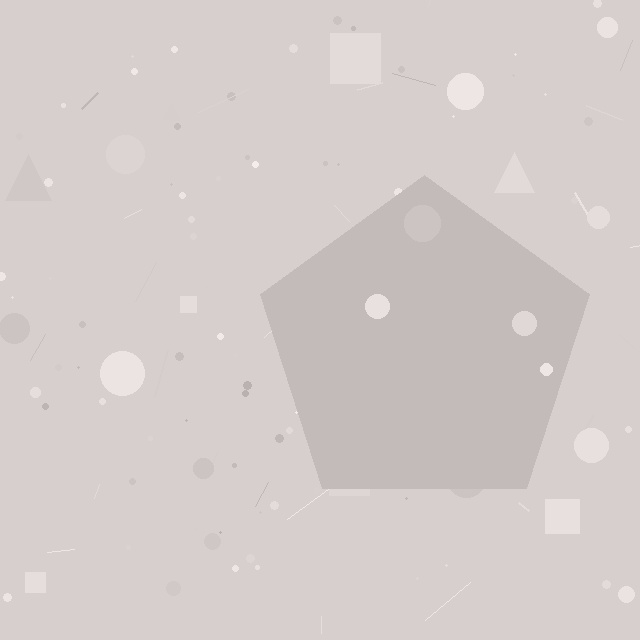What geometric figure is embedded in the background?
A pentagon is embedded in the background.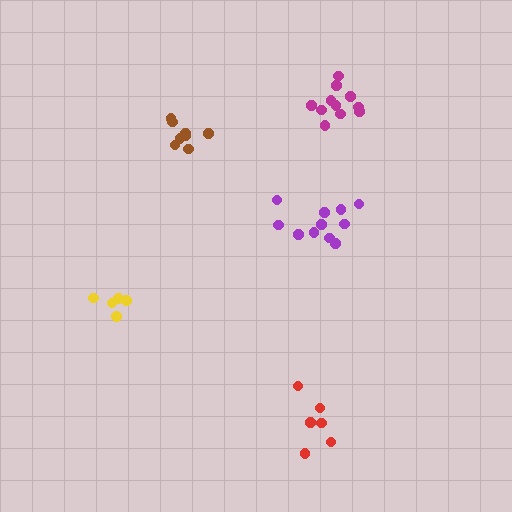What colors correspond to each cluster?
The clusters are colored: brown, purple, magenta, yellow, red.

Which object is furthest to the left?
The yellow cluster is leftmost.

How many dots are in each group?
Group 1: 8 dots, Group 2: 11 dots, Group 3: 11 dots, Group 4: 5 dots, Group 5: 6 dots (41 total).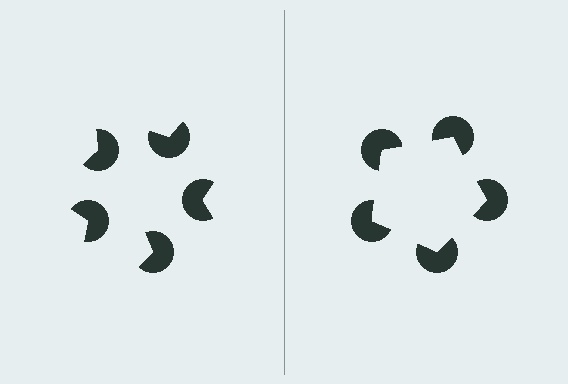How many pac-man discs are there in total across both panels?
10 — 5 on each side.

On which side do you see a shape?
An illusory pentagon appears on the right side. On the left side the wedge cuts are rotated, so no coherent shape forms.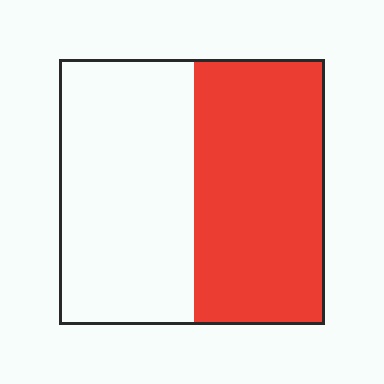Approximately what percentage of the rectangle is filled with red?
Approximately 50%.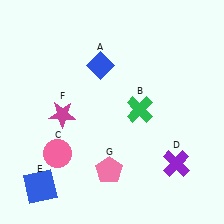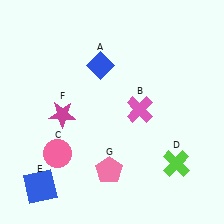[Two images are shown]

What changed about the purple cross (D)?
In Image 1, D is purple. In Image 2, it changed to lime.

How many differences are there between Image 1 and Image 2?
There are 2 differences between the two images.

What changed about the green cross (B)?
In Image 1, B is green. In Image 2, it changed to pink.